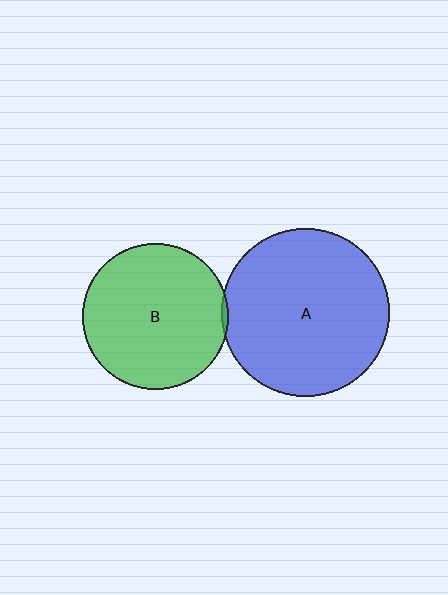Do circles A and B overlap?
Yes.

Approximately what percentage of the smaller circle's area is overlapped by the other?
Approximately 5%.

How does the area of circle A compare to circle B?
Approximately 1.3 times.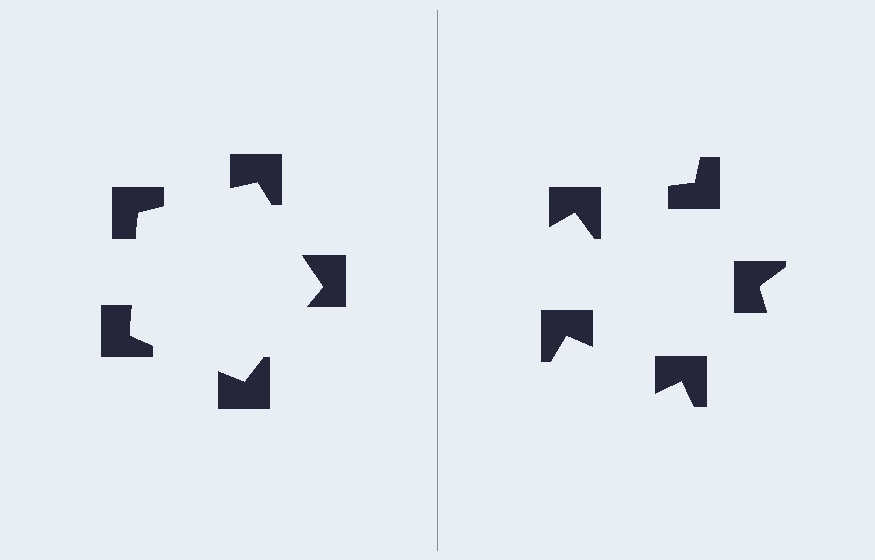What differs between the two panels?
The notched squares are positioned identically on both sides; only the wedge orientations differ. On the left they align to a pentagon; on the right they are misaligned.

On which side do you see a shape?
An illusory pentagon appears on the left side. On the right side the wedge cuts are rotated, so no coherent shape forms.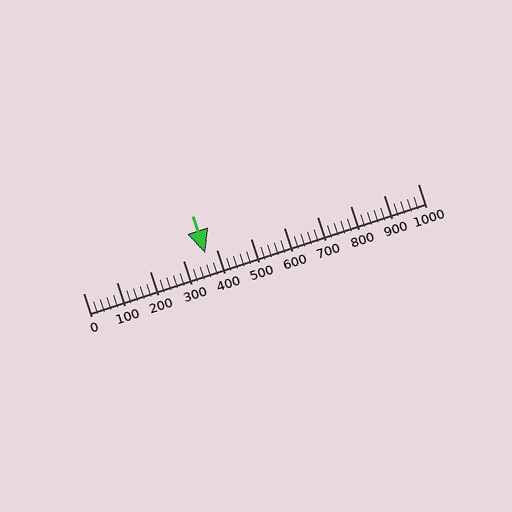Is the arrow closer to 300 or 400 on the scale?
The arrow is closer to 400.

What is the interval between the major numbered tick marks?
The major tick marks are spaced 100 units apart.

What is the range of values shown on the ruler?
The ruler shows values from 0 to 1000.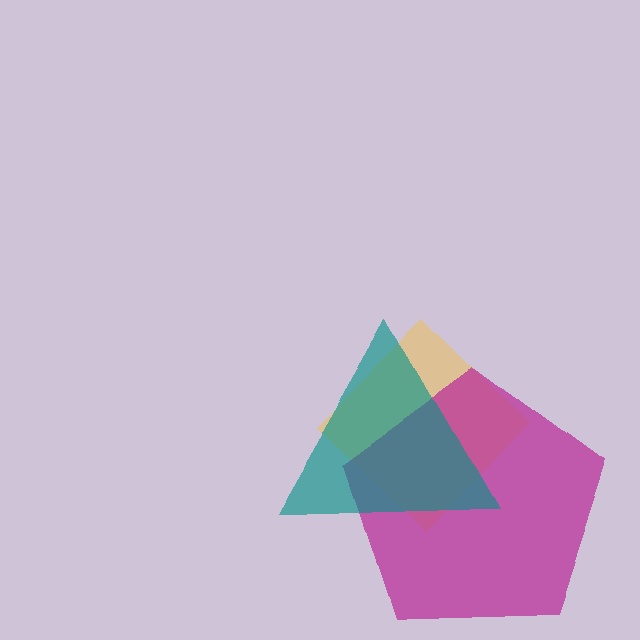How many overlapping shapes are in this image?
There are 3 overlapping shapes in the image.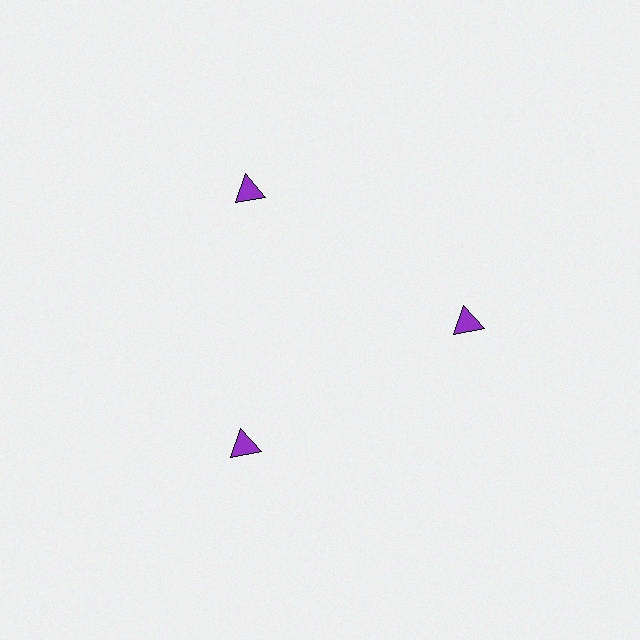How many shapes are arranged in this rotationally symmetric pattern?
There are 3 shapes, arranged in 3 groups of 1.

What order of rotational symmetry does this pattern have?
This pattern has 3-fold rotational symmetry.